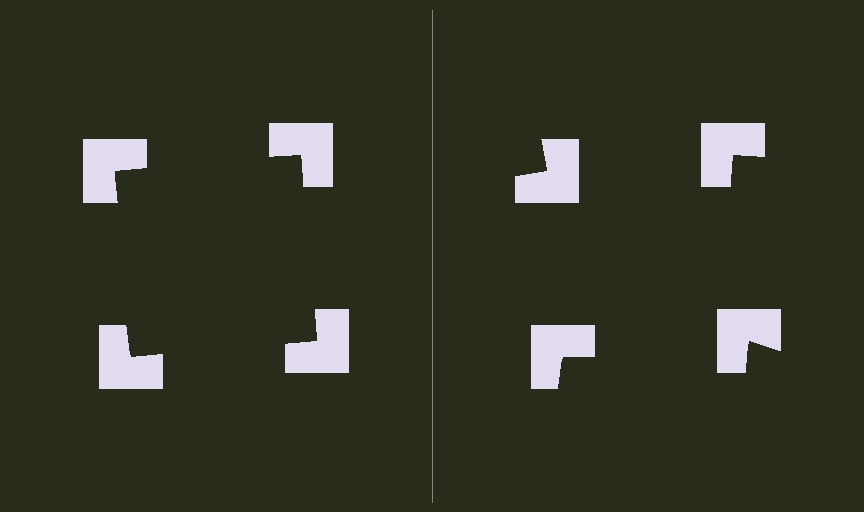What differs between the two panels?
The notched squares are positioned identically on both sides; only the wedge orientations differ. On the left they align to a square; on the right they are misaligned.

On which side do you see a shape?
An illusory square appears on the left side. On the right side the wedge cuts are rotated, so no coherent shape forms.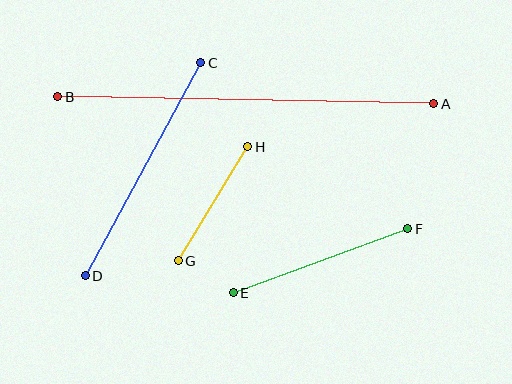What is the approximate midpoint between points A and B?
The midpoint is at approximately (246, 100) pixels.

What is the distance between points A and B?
The distance is approximately 376 pixels.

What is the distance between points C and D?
The distance is approximately 242 pixels.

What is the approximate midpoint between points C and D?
The midpoint is at approximately (143, 169) pixels.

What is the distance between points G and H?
The distance is approximately 134 pixels.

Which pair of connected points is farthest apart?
Points A and B are farthest apart.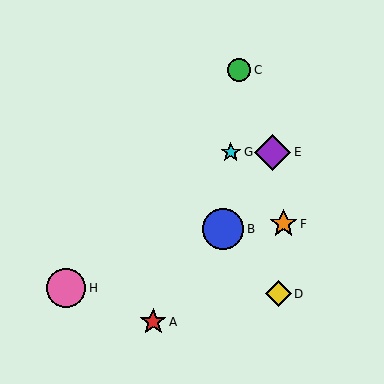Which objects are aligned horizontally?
Objects E, G are aligned horizontally.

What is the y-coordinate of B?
Object B is at y≈229.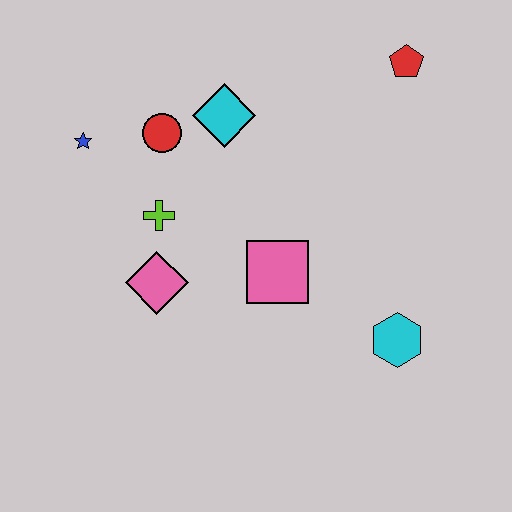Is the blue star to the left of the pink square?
Yes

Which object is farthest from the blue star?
The cyan hexagon is farthest from the blue star.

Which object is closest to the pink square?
The pink diamond is closest to the pink square.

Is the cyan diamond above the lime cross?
Yes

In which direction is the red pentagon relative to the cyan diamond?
The red pentagon is to the right of the cyan diamond.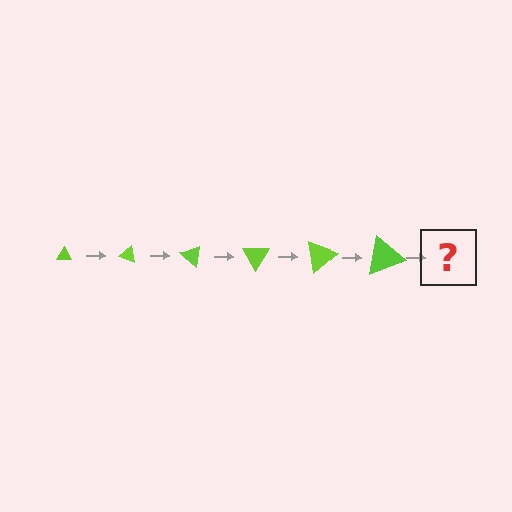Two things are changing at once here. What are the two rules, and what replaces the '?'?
The two rules are that the triangle grows larger each step and it rotates 20 degrees each step. The '?' should be a triangle, larger than the previous one and rotated 120 degrees from the start.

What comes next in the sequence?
The next element should be a triangle, larger than the previous one and rotated 120 degrees from the start.